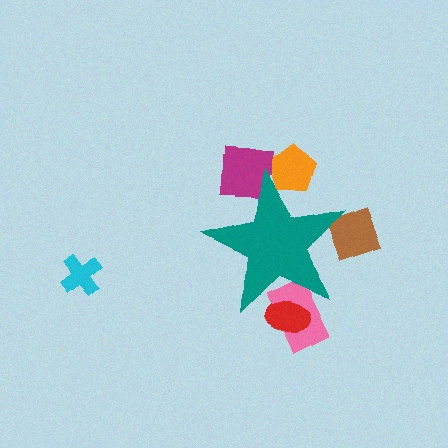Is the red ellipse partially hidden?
Yes, the red ellipse is partially hidden behind the teal star.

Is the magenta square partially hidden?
Yes, the magenta square is partially hidden behind the teal star.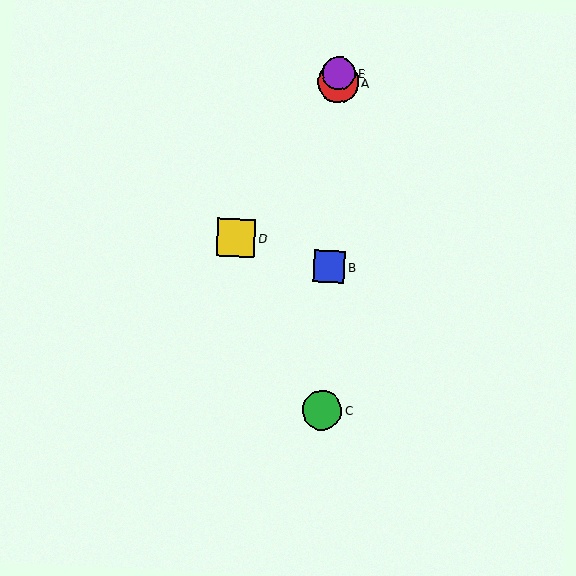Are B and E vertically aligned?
Yes, both are at x≈329.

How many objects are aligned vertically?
4 objects (A, B, C, E) are aligned vertically.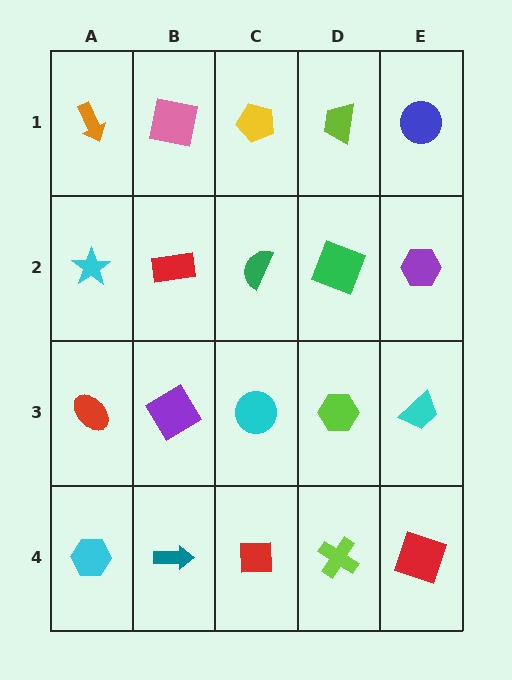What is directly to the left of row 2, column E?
A green square.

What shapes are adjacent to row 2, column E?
A blue circle (row 1, column E), a cyan trapezoid (row 3, column E), a green square (row 2, column D).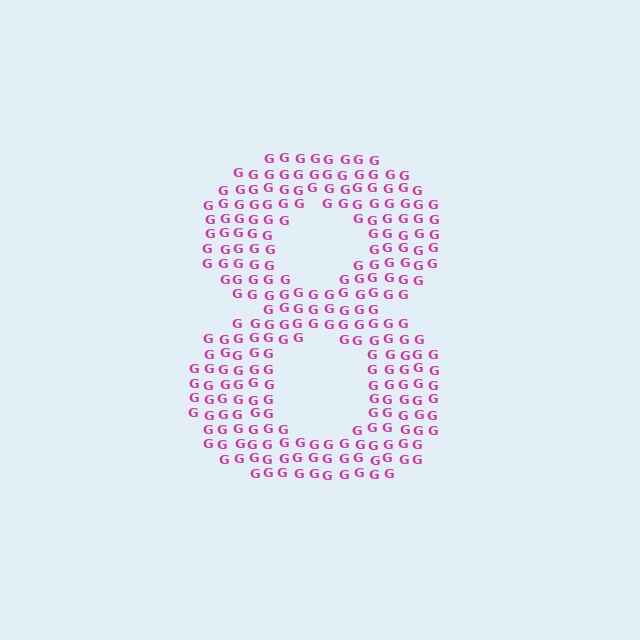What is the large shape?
The large shape is the digit 8.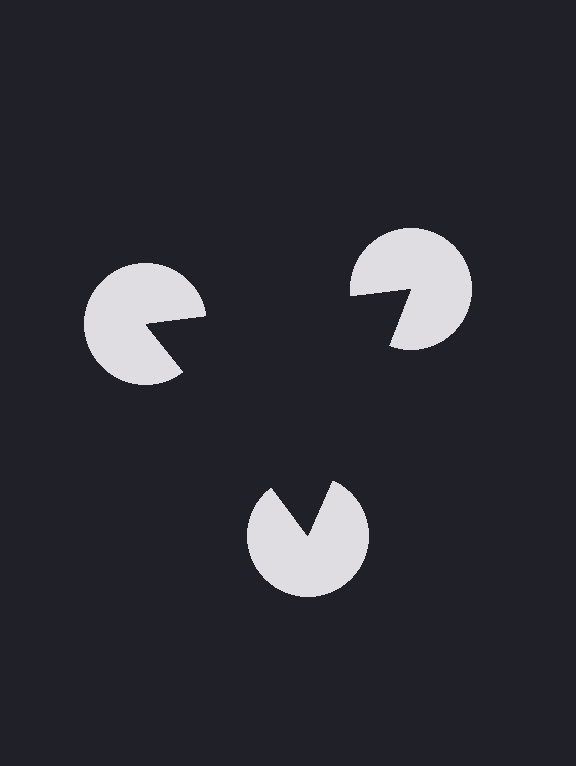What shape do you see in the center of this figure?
An illusory triangle — its edges are inferred from the aligned wedge cuts in the pac-man discs, not physically drawn.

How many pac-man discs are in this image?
There are 3 — one at each vertex of the illusory triangle.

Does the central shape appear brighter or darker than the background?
It typically appears slightly darker than the background, even though no actual brightness change is drawn.